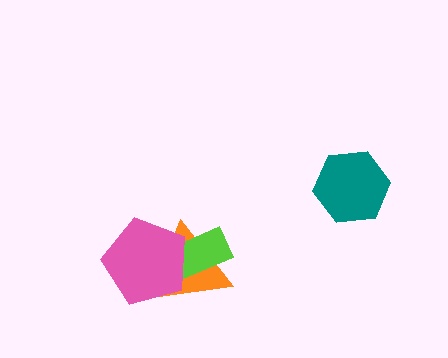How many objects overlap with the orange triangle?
2 objects overlap with the orange triangle.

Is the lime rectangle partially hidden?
Yes, it is partially covered by another shape.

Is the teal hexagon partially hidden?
No, no other shape covers it.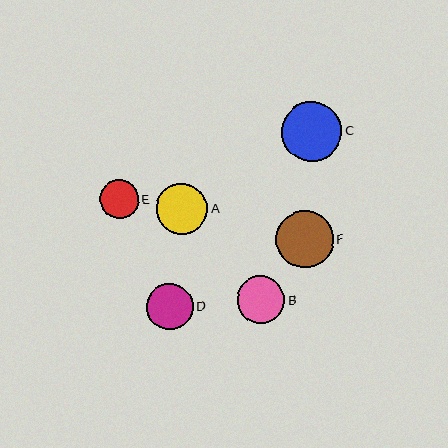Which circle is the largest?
Circle C is the largest with a size of approximately 60 pixels.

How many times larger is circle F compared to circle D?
Circle F is approximately 1.2 times the size of circle D.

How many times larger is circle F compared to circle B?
Circle F is approximately 1.2 times the size of circle B.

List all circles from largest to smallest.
From largest to smallest: C, F, A, B, D, E.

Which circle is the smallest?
Circle E is the smallest with a size of approximately 39 pixels.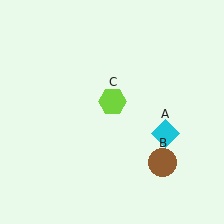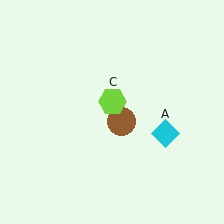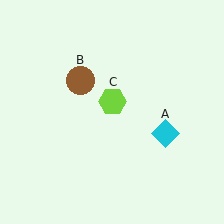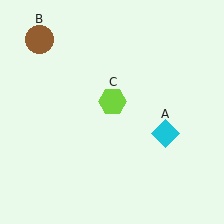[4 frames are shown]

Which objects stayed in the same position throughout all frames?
Cyan diamond (object A) and lime hexagon (object C) remained stationary.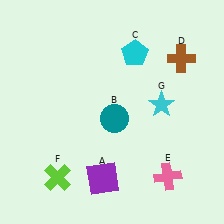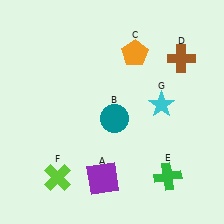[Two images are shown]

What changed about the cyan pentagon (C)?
In Image 1, C is cyan. In Image 2, it changed to orange.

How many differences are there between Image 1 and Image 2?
There are 2 differences between the two images.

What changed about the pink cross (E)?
In Image 1, E is pink. In Image 2, it changed to green.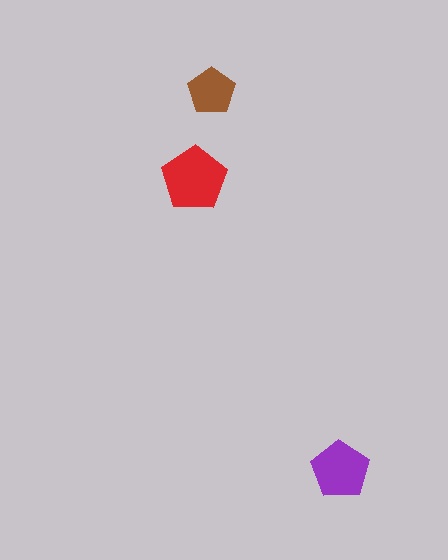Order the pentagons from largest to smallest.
the red one, the purple one, the brown one.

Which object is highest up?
The brown pentagon is topmost.